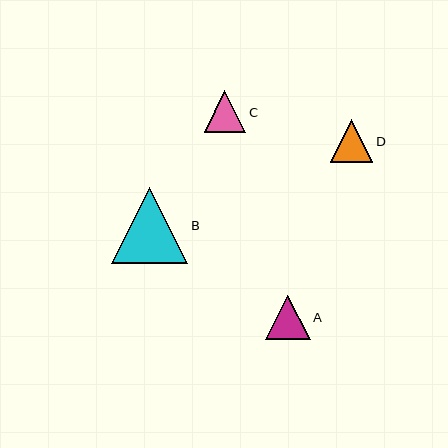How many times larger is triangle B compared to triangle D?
Triangle B is approximately 1.8 times the size of triangle D.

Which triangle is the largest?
Triangle B is the largest with a size of approximately 76 pixels.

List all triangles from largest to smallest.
From largest to smallest: B, A, D, C.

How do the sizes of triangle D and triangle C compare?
Triangle D and triangle C are approximately the same size.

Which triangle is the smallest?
Triangle C is the smallest with a size of approximately 41 pixels.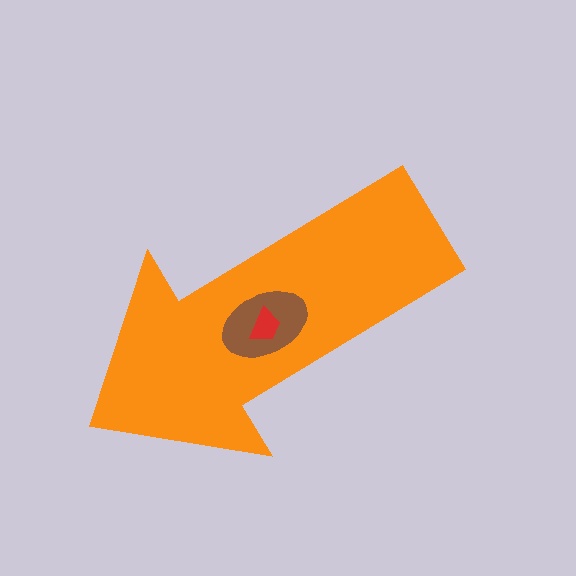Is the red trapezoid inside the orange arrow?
Yes.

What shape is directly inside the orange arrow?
The brown ellipse.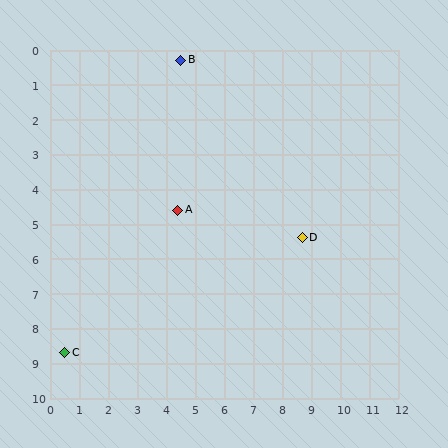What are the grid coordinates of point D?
Point D is at approximately (8.7, 5.4).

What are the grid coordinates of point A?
Point A is at approximately (4.4, 4.6).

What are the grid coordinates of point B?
Point B is at approximately (4.5, 0.3).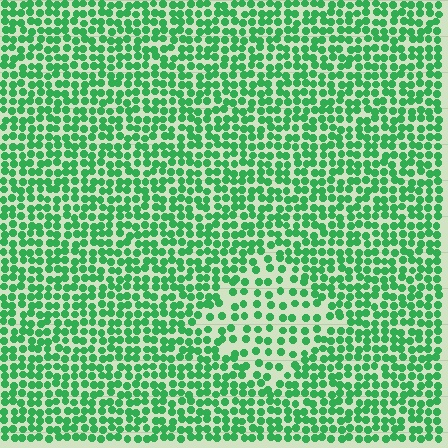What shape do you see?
I see a diamond.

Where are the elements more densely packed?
The elements are more densely packed outside the diamond boundary.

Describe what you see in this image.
The image contains small green elements arranged at two different densities. A diamond-shaped region is visible where the elements are less densely packed than the surrounding area.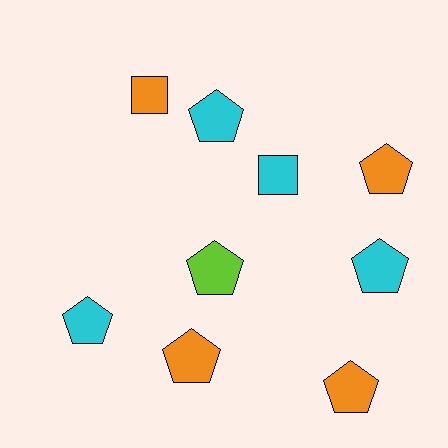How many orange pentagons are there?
There are 3 orange pentagons.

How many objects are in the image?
There are 9 objects.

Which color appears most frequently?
Cyan, with 4 objects.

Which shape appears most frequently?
Pentagon, with 7 objects.